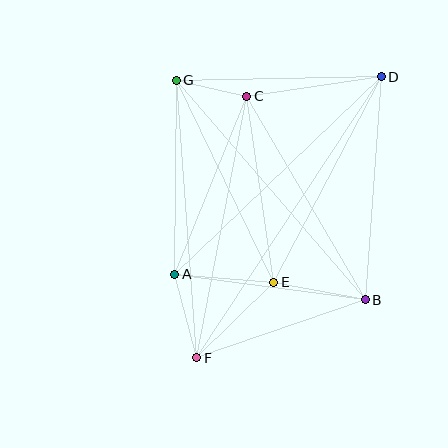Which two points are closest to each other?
Points C and G are closest to each other.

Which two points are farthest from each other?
Points D and F are farthest from each other.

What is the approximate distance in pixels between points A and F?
The distance between A and F is approximately 86 pixels.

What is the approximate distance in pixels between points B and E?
The distance between B and E is approximately 93 pixels.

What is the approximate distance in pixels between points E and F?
The distance between E and F is approximately 108 pixels.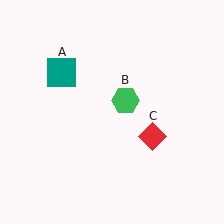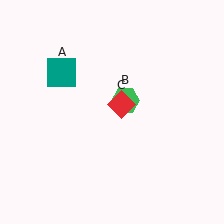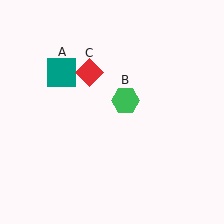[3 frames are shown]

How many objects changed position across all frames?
1 object changed position: red diamond (object C).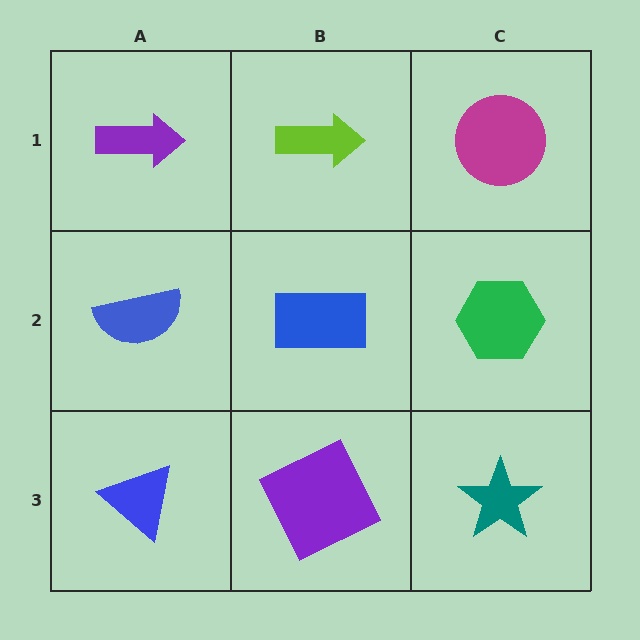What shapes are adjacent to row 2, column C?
A magenta circle (row 1, column C), a teal star (row 3, column C), a blue rectangle (row 2, column B).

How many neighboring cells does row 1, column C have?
2.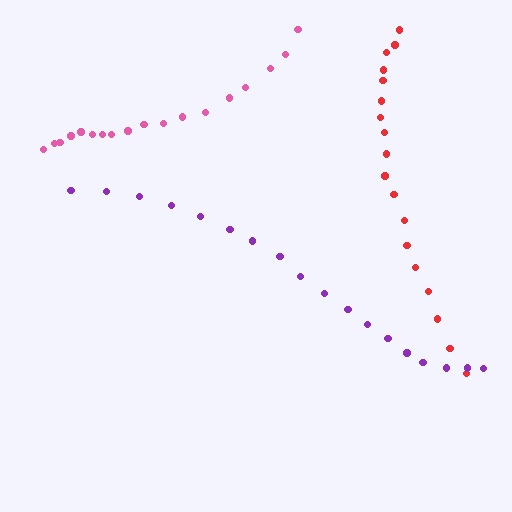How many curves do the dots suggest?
There are 3 distinct paths.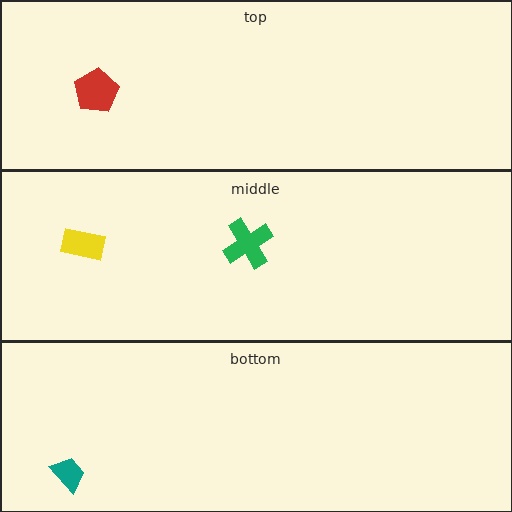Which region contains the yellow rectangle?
The middle region.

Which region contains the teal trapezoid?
The bottom region.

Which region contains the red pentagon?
The top region.